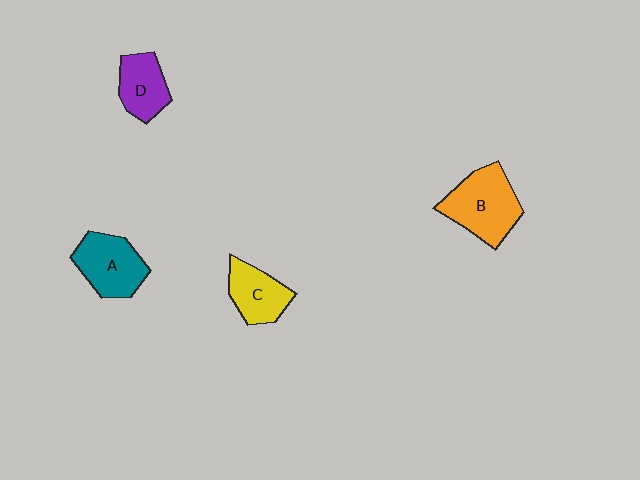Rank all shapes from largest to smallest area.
From largest to smallest: B (orange), A (teal), C (yellow), D (purple).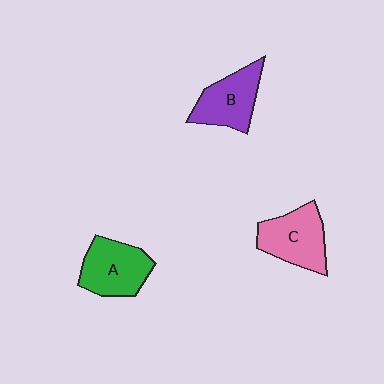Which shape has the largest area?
Shape C (pink).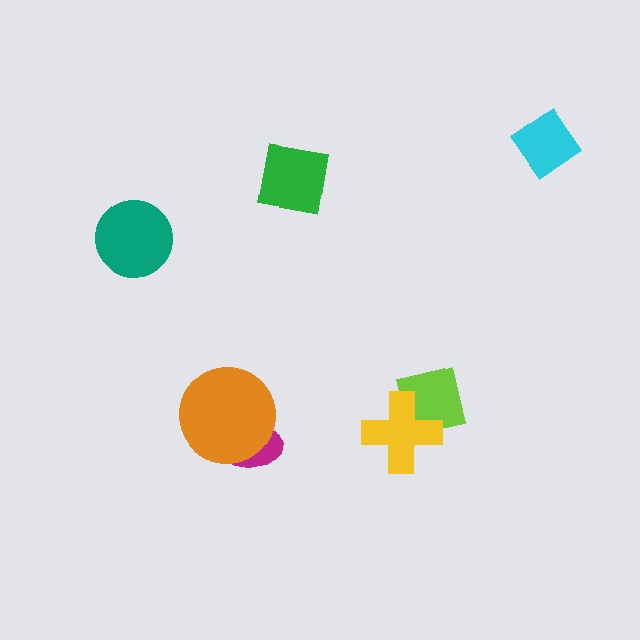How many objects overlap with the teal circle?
0 objects overlap with the teal circle.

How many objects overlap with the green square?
0 objects overlap with the green square.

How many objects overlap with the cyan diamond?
0 objects overlap with the cyan diamond.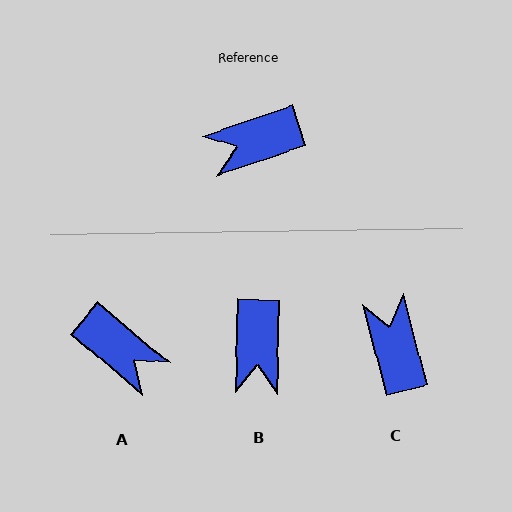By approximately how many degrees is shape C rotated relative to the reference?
Approximately 94 degrees clockwise.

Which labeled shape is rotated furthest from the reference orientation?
A, about 121 degrees away.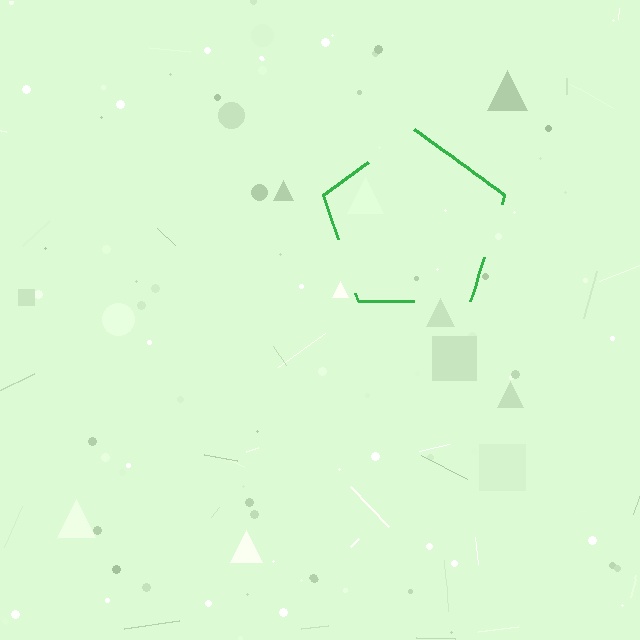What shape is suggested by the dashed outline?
The dashed outline suggests a pentagon.